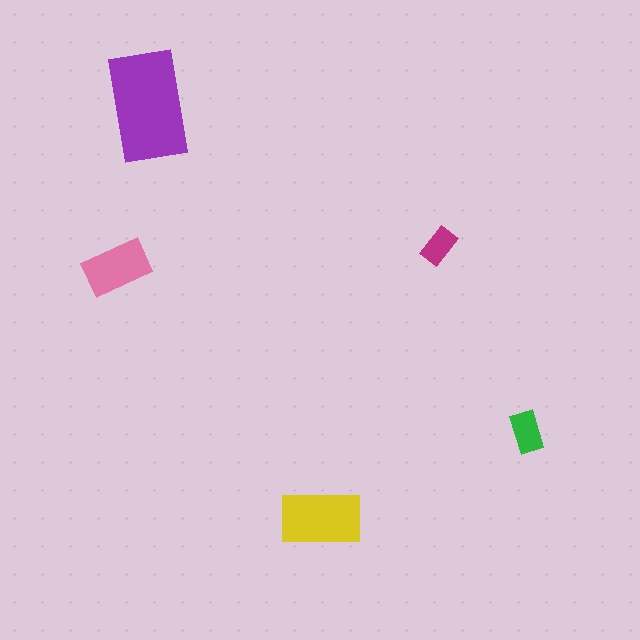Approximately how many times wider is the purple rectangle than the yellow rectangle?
About 1.5 times wider.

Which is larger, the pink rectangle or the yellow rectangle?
The yellow one.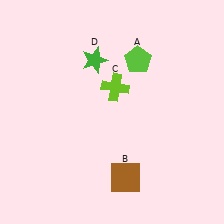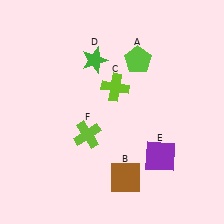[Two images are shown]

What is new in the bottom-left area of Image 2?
A lime cross (F) was added in the bottom-left area of Image 2.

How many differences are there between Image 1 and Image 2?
There are 2 differences between the two images.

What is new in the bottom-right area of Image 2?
A purple square (E) was added in the bottom-right area of Image 2.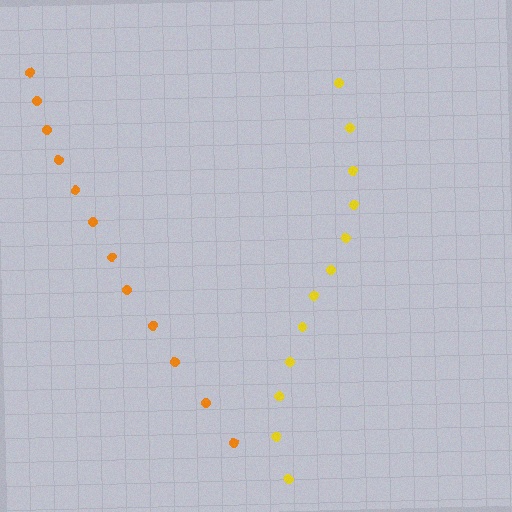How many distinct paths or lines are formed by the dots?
There are 2 distinct paths.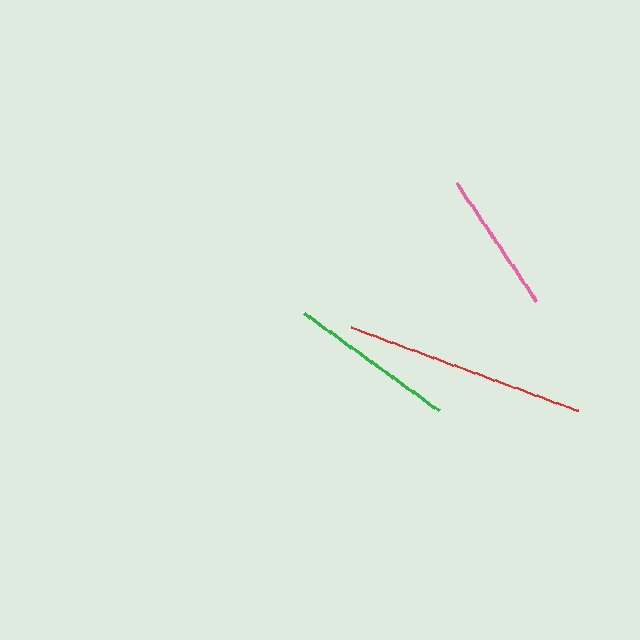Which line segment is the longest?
The red line is the longest at approximately 241 pixels.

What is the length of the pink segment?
The pink segment is approximately 143 pixels long.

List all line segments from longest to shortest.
From longest to shortest: red, green, pink.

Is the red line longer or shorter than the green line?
The red line is longer than the green line.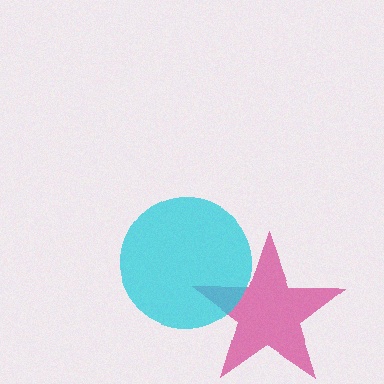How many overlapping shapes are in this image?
There are 2 overlapping shapes in the image.